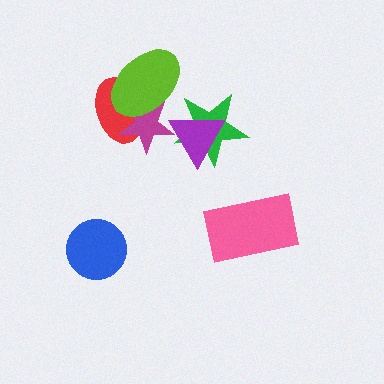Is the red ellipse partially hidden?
Yes, it is partially covered by another shape.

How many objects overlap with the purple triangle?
2 objects overlap with the purple triangle.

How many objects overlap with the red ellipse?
2 objects overlap with the red ellipse.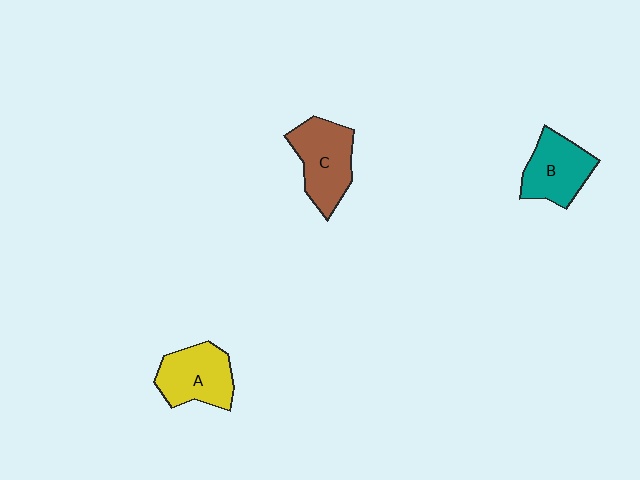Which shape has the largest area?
Shape C (brown).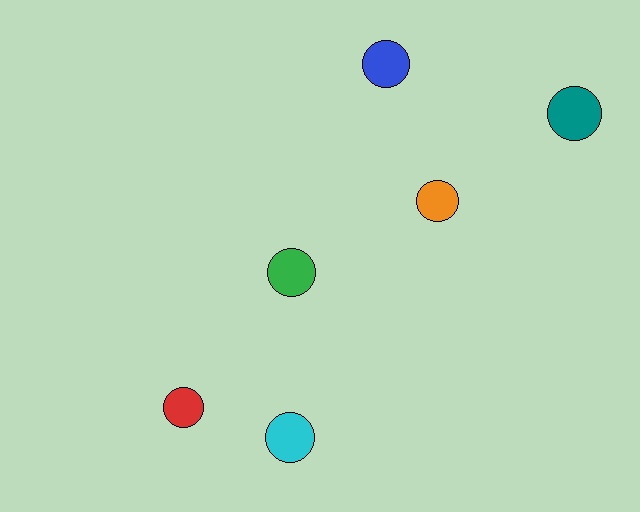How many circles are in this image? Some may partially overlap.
There are 6 circles.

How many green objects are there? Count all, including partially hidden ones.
There is 1 green object.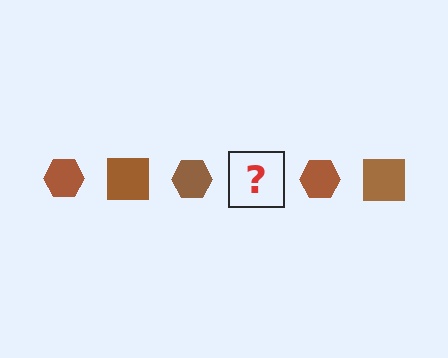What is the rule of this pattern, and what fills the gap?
The rule is that the pattern cycles through hexagon, square shapes in brown. The gap should be filled with a brown square.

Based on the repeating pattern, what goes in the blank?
The blank should be a brown square.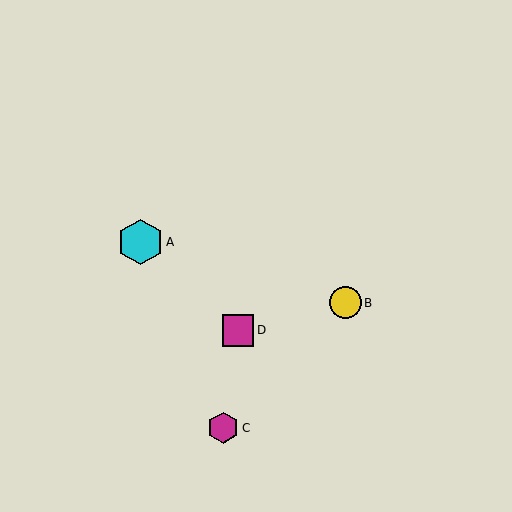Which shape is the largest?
The cyan hexagon (labeled A) is the largest.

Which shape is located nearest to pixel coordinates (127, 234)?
The cyan hexagon (labeled A) at (140, 242) is nearest to that location.